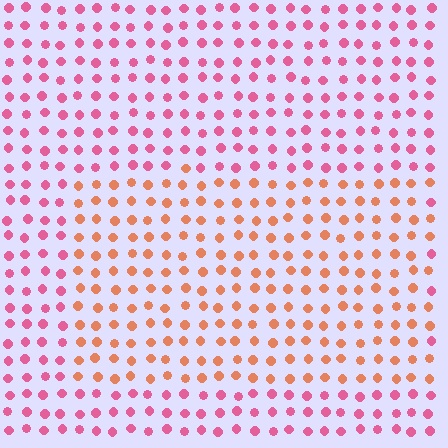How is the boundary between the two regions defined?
The boundary is defined purely by a slight shift in hue (about 42 degrees). Spacing, size, and orientation are identical on both sides.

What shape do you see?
I see a rectangle.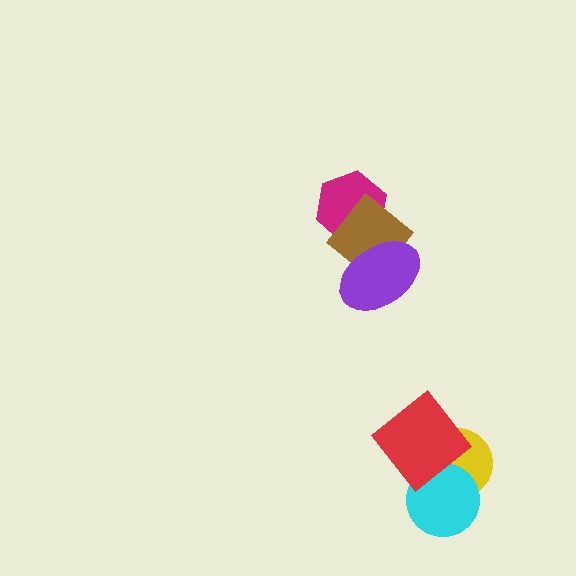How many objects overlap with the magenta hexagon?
1 object overlaps with the magenta hexagon.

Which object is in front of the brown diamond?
The purple ellipse is in front of the brown diamond.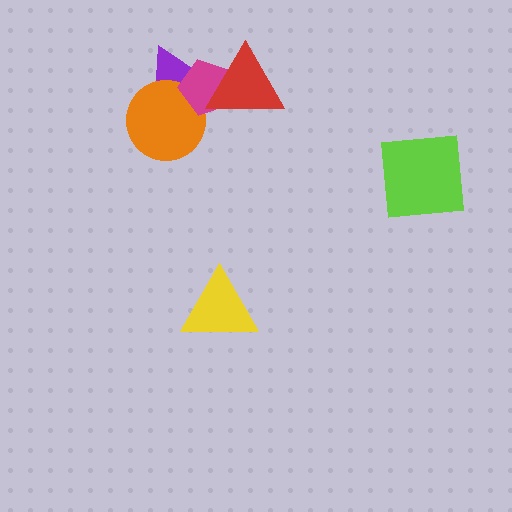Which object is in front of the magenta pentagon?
The red triangle is in front of the magenta pentagon.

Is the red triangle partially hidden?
No, no other shape covers it.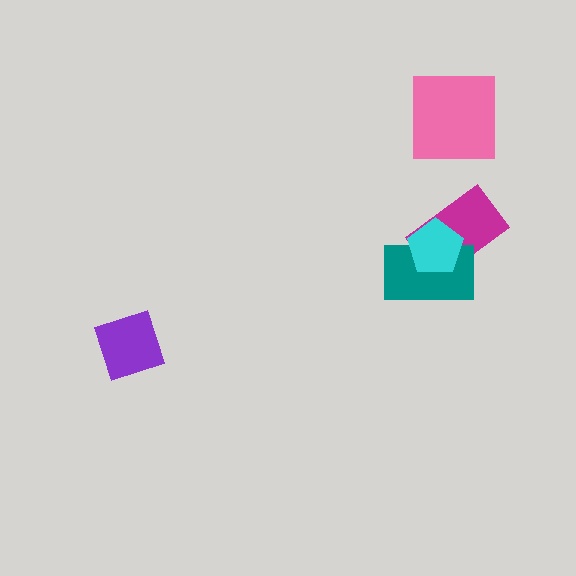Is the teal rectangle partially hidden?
Yes, it is partially covered by another shape.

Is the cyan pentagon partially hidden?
No, no other shape covers it.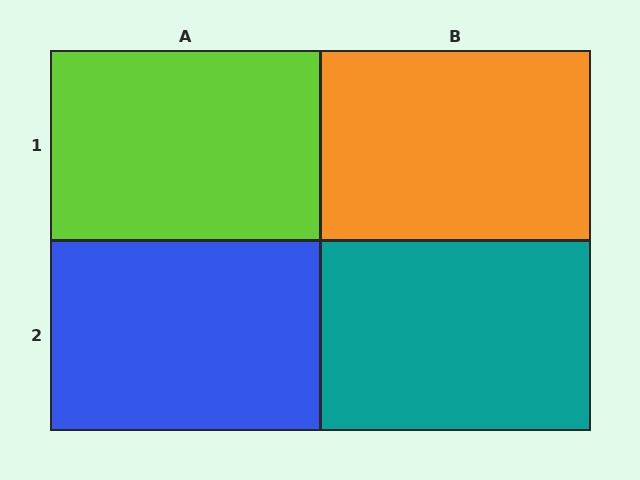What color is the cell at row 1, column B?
Orange.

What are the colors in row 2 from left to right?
Blue, teal.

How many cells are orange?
1 cell is orange.